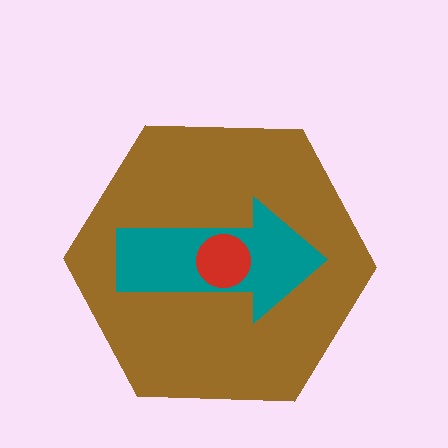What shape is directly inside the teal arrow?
The red circle.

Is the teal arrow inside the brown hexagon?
Yes.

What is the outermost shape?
The brown hexagon.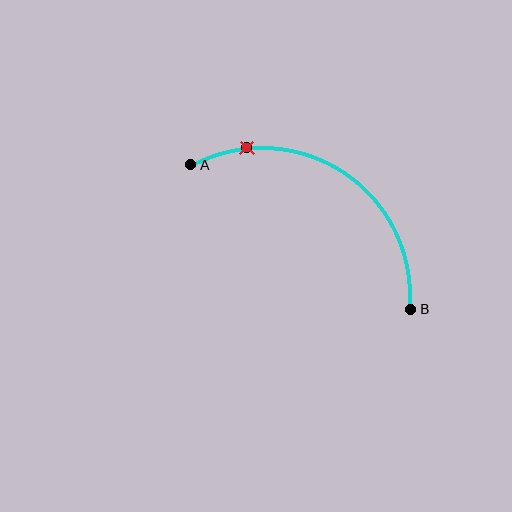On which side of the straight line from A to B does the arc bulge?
The arc bulges above the straight line connecting A and B.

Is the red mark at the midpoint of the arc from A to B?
No. The red mark lies on the arc but is closer to endpoint A. The arc midpoint would be at the point on the curve equidistant along the arc from both A and B.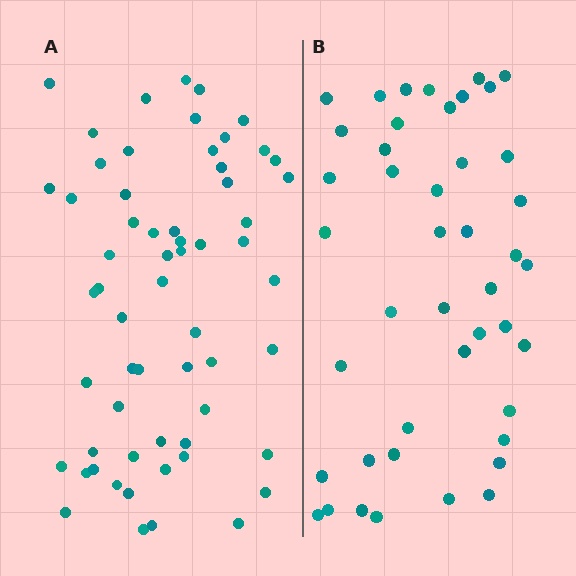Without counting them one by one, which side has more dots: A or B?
Region A (the left region) has more dots.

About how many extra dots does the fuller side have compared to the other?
Region A has approximately 15 more dots than region B.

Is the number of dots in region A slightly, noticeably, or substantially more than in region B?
Region A has noticeably more, but not dramatically so. The ratio is roughly 1.4 to 1.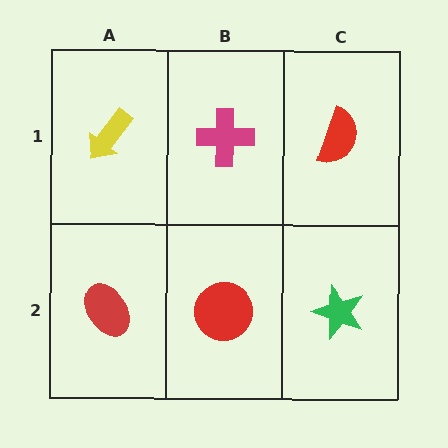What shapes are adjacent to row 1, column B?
A red circle (row 2, column B), a yellow arrow (row 1, column A), a red semicircle (row 1, column C).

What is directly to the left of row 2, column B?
A red ellipse.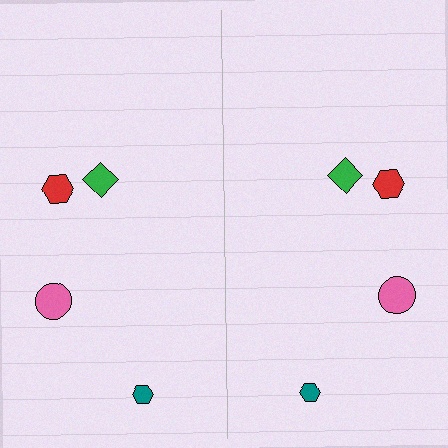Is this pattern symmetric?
Yes, this pattern has bilateral (reflection) symmetry.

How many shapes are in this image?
There are 8 shapes in this image.